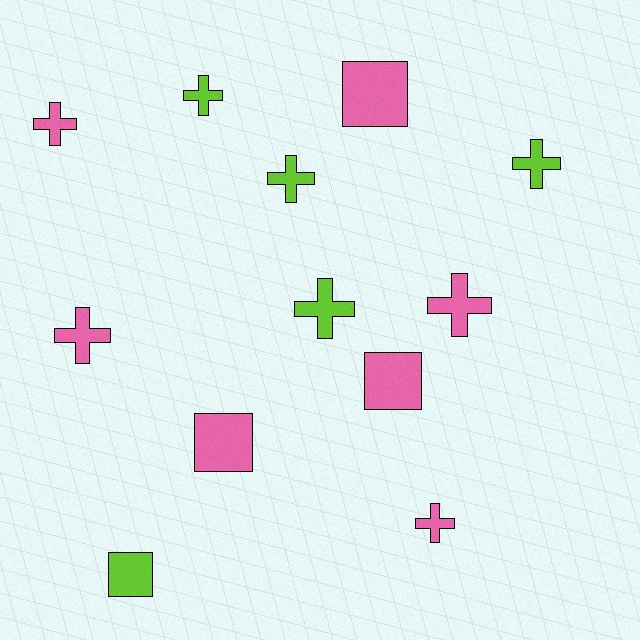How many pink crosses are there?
There are 4 pink crosses.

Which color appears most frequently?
Pink, with 7 objects.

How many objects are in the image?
There are 12 objects.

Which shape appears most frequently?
Cross, with 8 objects.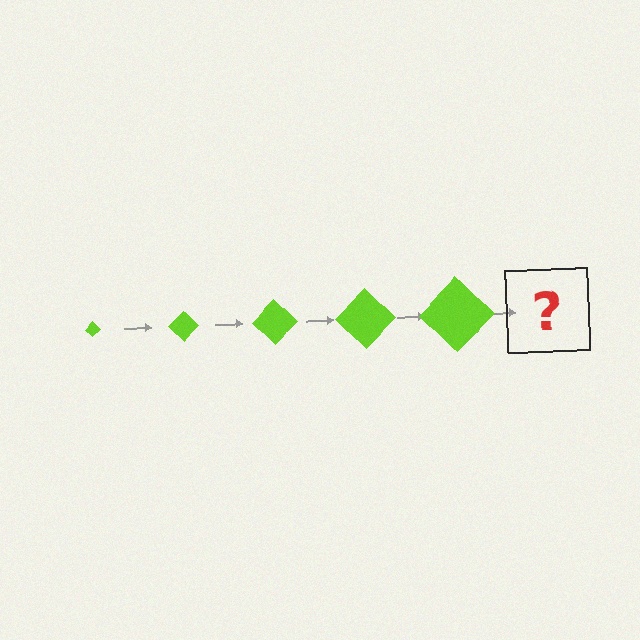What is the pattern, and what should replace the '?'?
The pattern is that the diamond gets progressively larger each step. The '?' should be a lime diamond, larger than the previous one.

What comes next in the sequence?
The next element should be a lime diamond, larger than the previous one.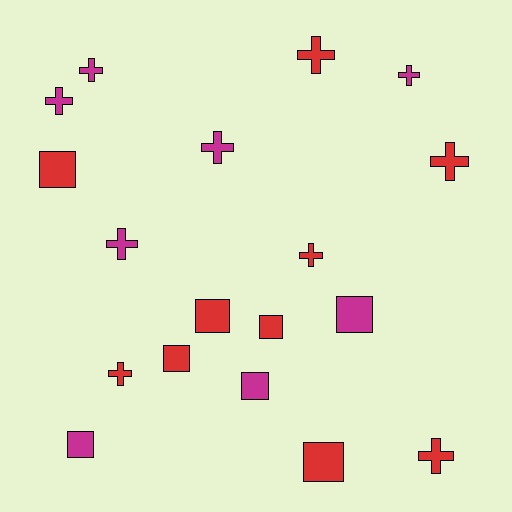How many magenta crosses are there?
There are 5 magenta crosses.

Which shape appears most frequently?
Cross, with 10 objects.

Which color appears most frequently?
Red, with 10 objects.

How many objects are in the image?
There are 18 objects.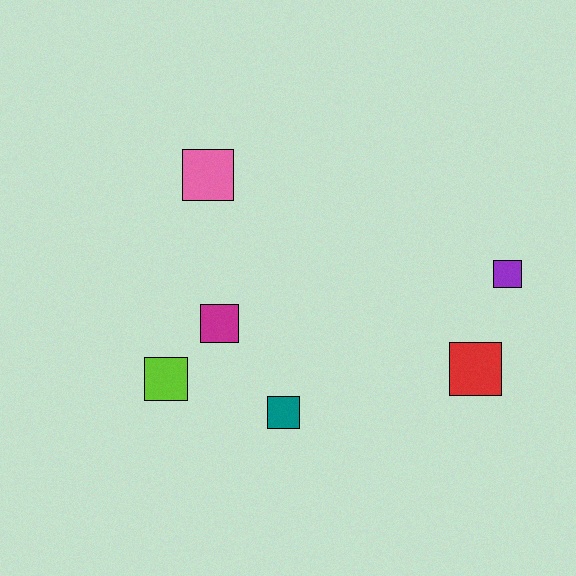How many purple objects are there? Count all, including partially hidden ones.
There is 1 purple object.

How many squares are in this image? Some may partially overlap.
There are 6 squares.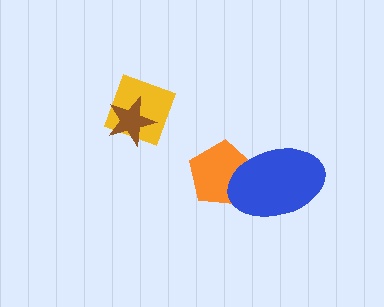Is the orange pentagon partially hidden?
Yes, it is partially covered by another shape.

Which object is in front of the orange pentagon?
The blue ellipse is in front of the orange pentagon.